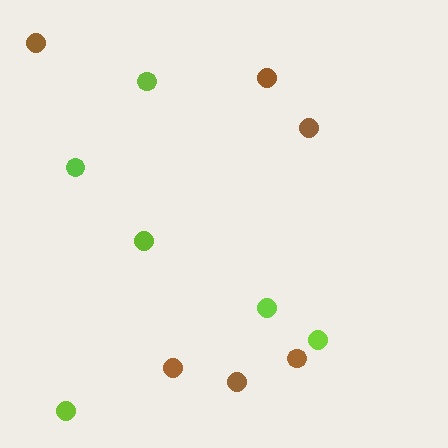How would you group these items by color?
There are 2 groups: one group of brown circles (6) and one group of lime circles (6).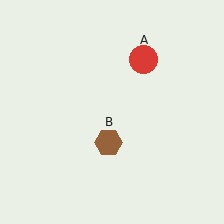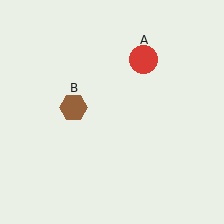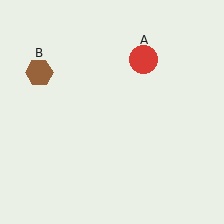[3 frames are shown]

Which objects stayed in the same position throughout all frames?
Red circle (object A) remained stationary.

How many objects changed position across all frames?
1 object changed position: brown hexagon (object B).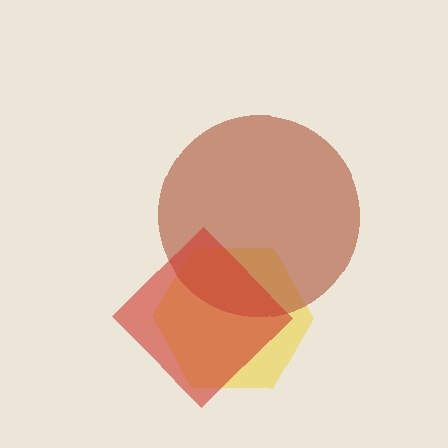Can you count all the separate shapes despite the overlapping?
Yes, there are 3 separate shapes.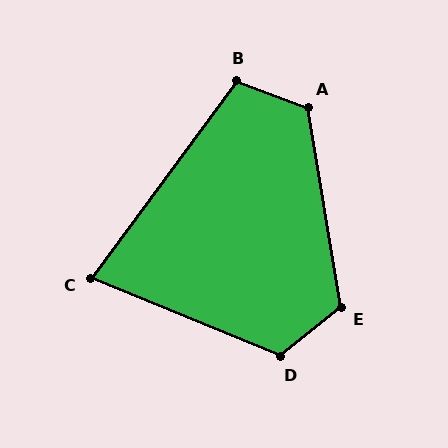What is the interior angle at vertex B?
Approximately 106 degrees (obtuse).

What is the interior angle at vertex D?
Approximately 119 degrees (obtuse).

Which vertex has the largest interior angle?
E, at approximately 120 degrees.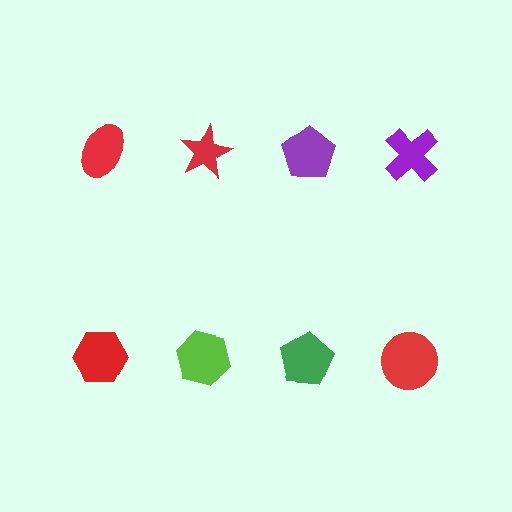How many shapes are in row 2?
4 shapes.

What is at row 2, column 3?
A green pentagon.